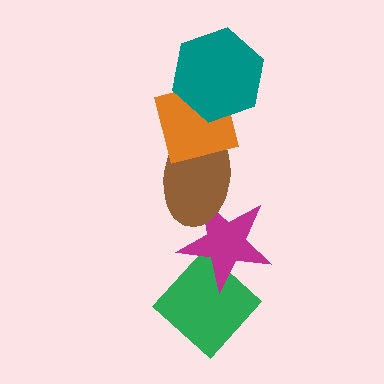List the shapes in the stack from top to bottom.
From top to bottom: the teal hexagon, the orange square, the brown ellipse, the magenta star, the green diamond.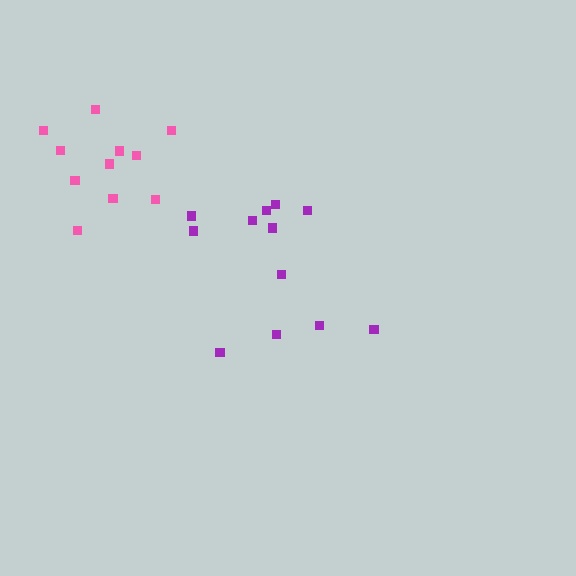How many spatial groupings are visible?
There are 2 spatial groupings.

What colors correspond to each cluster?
The clusters are colored: purple, pink.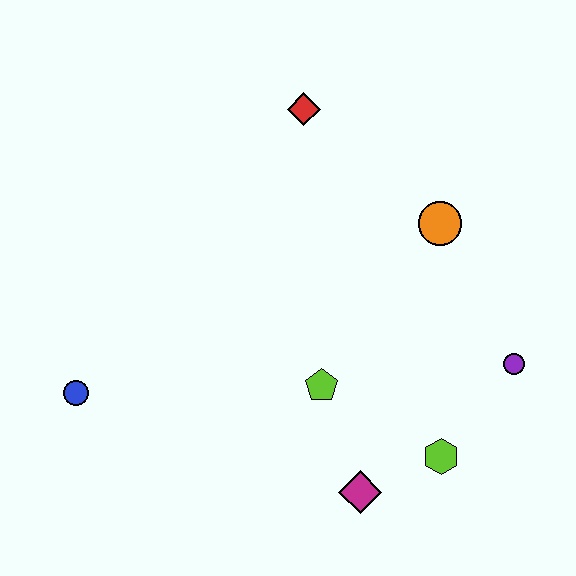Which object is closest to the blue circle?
The lime pentagon is closest to the blue circle.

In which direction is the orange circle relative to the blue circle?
The orange circle is to the right of the blue circle.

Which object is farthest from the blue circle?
The purple circle is farthest from the blue circle.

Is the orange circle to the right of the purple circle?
No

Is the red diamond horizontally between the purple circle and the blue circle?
Yes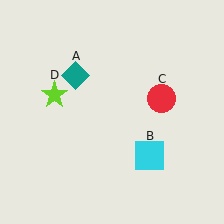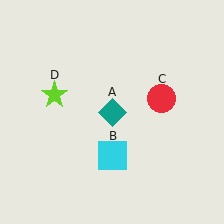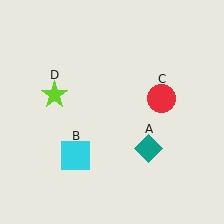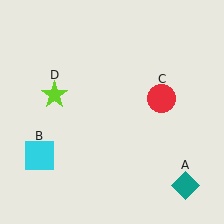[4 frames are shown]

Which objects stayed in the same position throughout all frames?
Red circle (object C) and lime star (object D) remained stationary.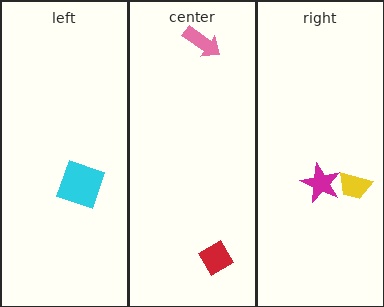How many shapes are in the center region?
2.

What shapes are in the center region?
The red diamond, the pink arrow.